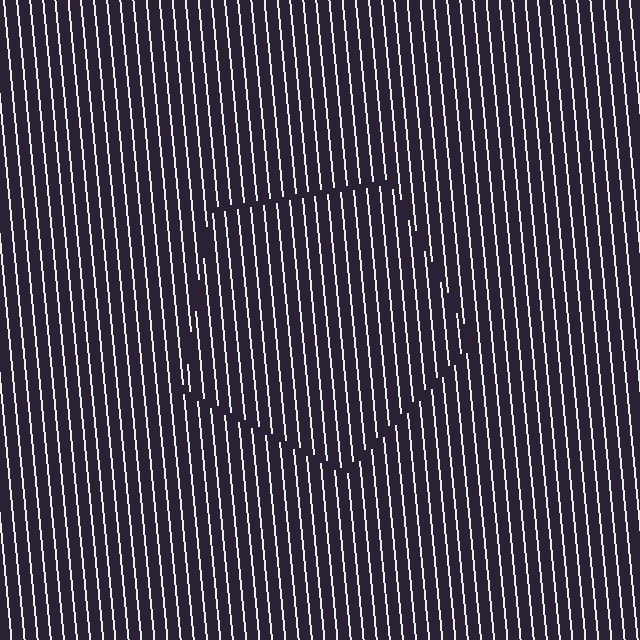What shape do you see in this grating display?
An illusory pentagon. The interior of the shape contains the same grating, shifted by half a period — the contour is defined by the phase discontinuity where line-ends from the inner and outer gratings abut.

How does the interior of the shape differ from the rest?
The interior of the shape contains the same grating, shifted by half a period — the contour is defined by the phase discontinuity where line-ends from the inner and outer gratings abut.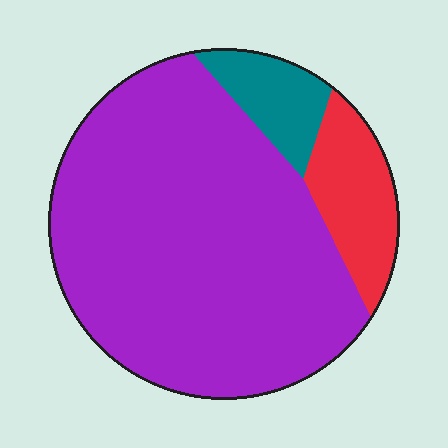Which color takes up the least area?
Teal, at roughly 10%.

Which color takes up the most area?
Purple, at roughly 80%.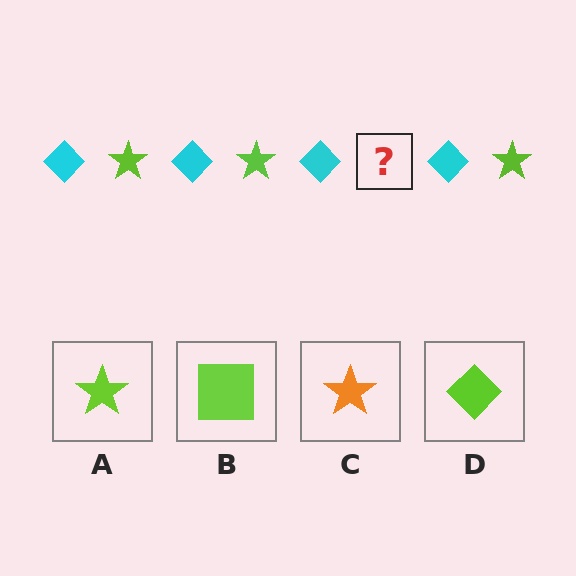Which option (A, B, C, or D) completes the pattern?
A.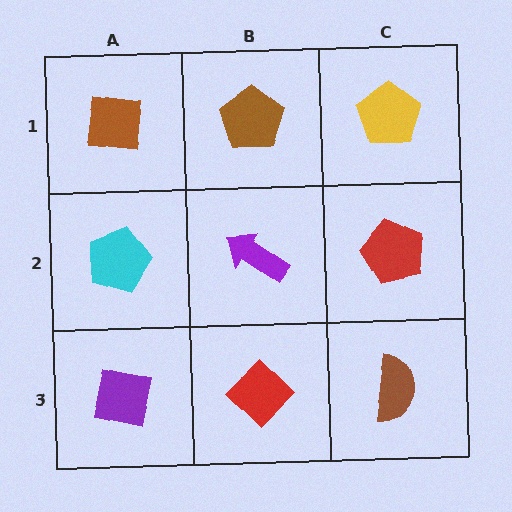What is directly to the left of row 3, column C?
A red diamond.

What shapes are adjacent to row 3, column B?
A purple arrow (row 2, column B), a purple square (row 3, column A), a brown semicircle (row 3, column C).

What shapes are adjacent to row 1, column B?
A purple arrow (row 2, column B), a brown square (row 1, column A), a yellow pentagon (row 1, column C).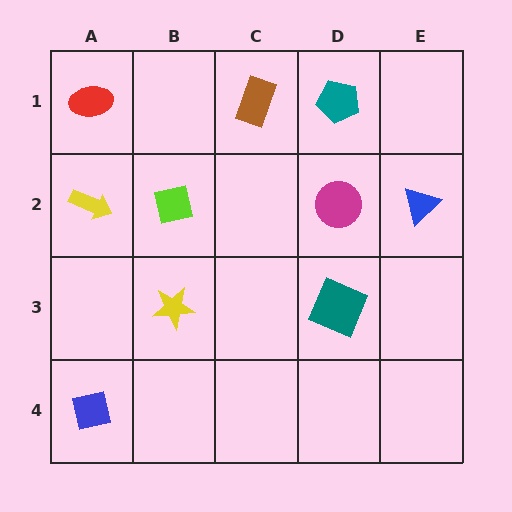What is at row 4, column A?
A blue square.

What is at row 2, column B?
A lime square.